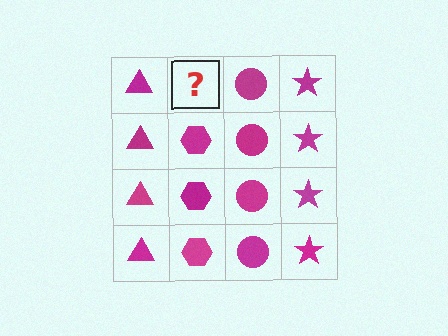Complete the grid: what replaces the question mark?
The question mark should be replaced with a magenta hexagon.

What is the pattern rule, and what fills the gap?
The rule is that each column has a consistent shape. The gap should be filled with a magenta hexagon.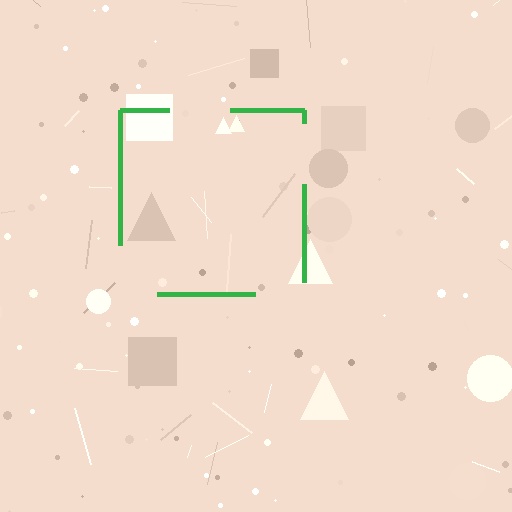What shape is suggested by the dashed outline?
The dashed outline suggests a square.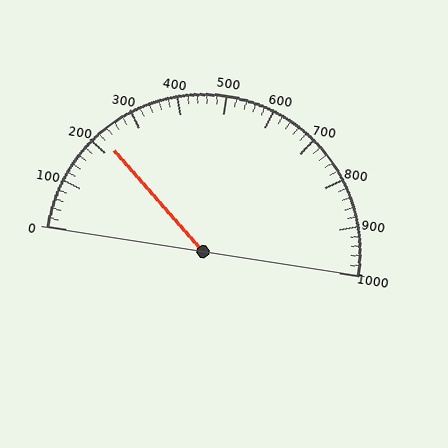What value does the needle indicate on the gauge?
The needle indicates approximately 220.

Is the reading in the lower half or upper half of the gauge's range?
The reading is in the lower half of the range (0 to 1000).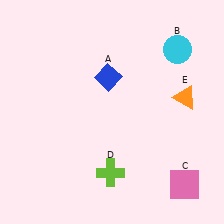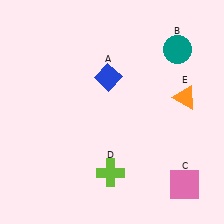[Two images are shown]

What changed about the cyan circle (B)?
In Image 1, B is cyan. In Image 2, it changed to teal.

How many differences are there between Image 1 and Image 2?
There is 1 difference between the two images.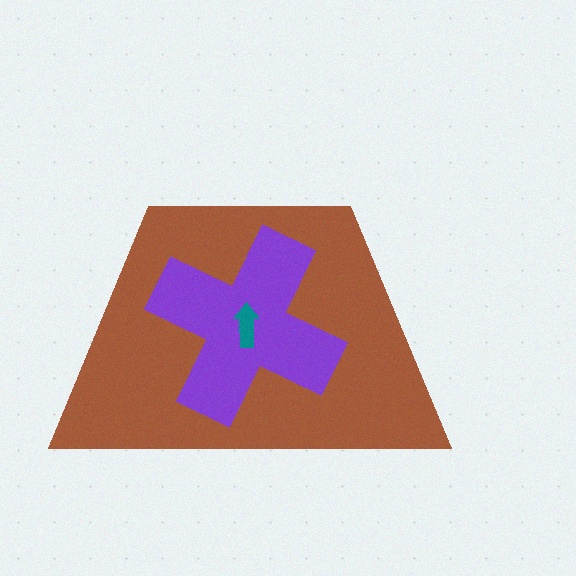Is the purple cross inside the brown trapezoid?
Yes.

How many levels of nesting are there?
3.